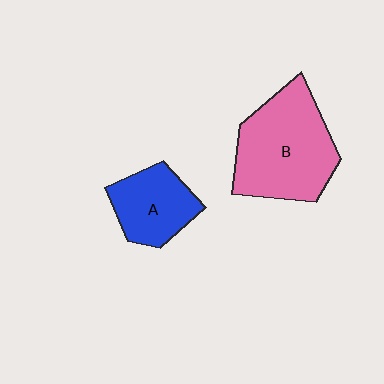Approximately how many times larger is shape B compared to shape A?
Approximately 1.8 times.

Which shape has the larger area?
Shape B (pink).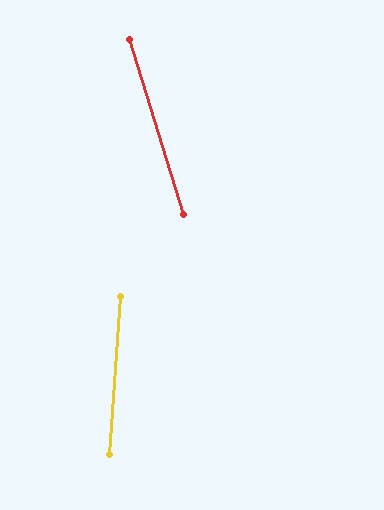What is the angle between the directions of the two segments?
Approximately 21 degrees.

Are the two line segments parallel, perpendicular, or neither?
Neither parallel nor perpendicular — they differ by about 21°.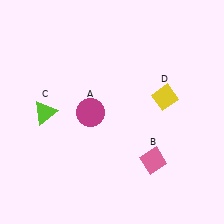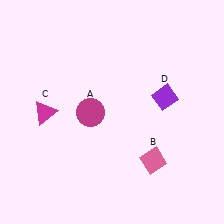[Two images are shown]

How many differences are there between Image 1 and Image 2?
There are 2 differences between the two images.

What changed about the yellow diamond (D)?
In Image 1, D is yellow. In Image 2, it changed to purple.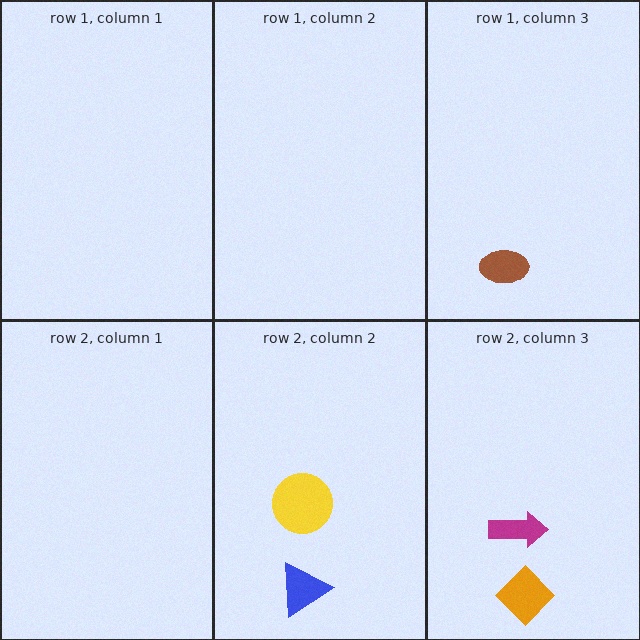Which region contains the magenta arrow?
The row 2, column 3 region.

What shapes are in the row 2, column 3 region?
The orange diamond, the magenta arrow.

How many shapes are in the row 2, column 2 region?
2.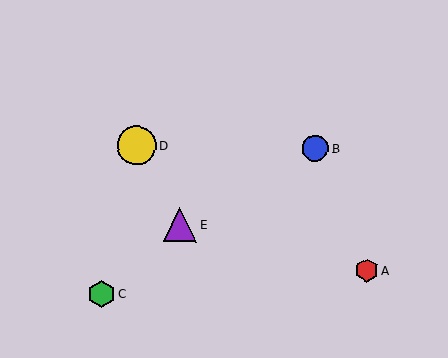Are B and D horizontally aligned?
Yes, both are at y≈148.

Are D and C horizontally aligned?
No, D is at y≈145 and C is at y≈294.